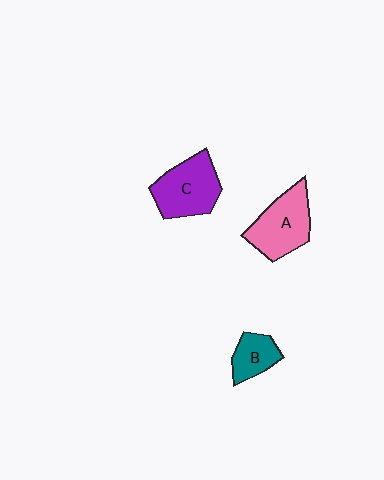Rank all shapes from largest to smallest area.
From largest to smallest: C (purple), A (pink), B (teal).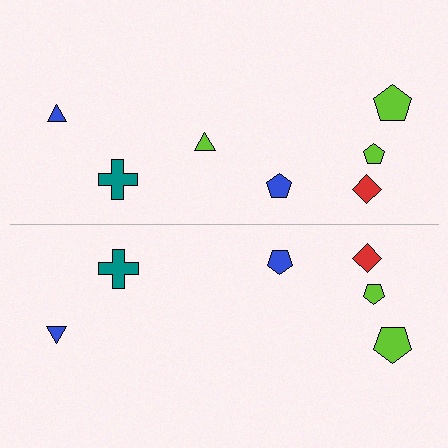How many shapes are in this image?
There are 13 shapes in this image.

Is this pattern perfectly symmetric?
No, the pattern is not perfectly symmetric. A lime triangle is missing from the bottom side.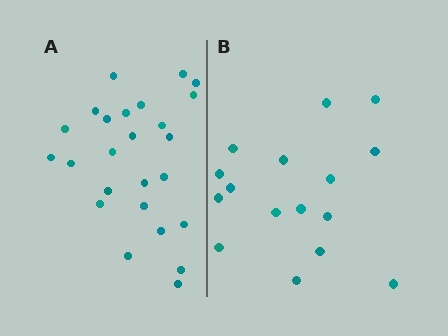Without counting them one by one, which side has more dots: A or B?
Region A (the left region) has more dots.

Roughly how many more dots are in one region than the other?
Region A has roughly 8 or so more dots than region B.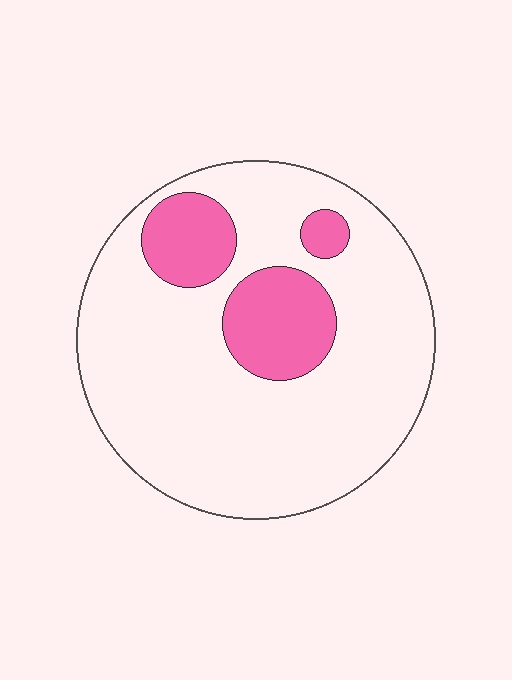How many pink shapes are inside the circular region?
3.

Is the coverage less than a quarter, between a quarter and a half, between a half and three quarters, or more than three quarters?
Less than a quarter.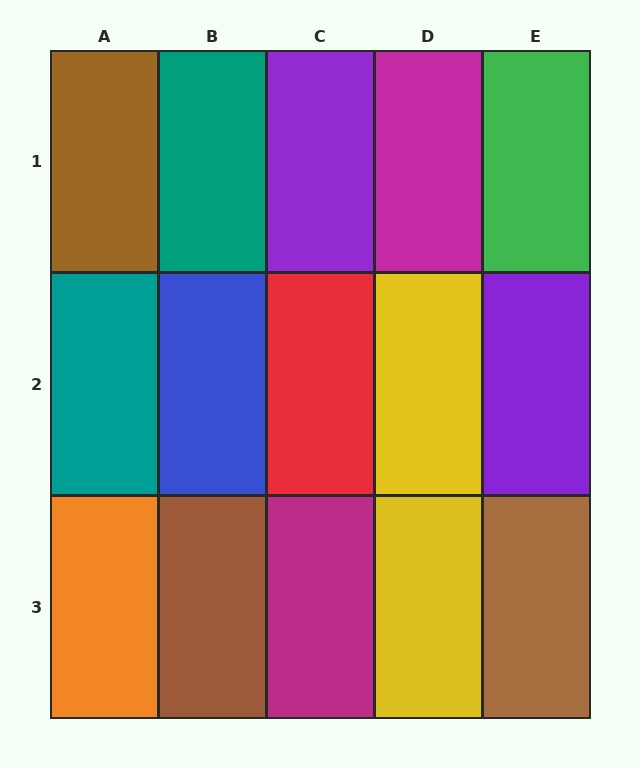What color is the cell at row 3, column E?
Brown.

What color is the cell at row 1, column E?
Green.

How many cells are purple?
2 cells are purple.